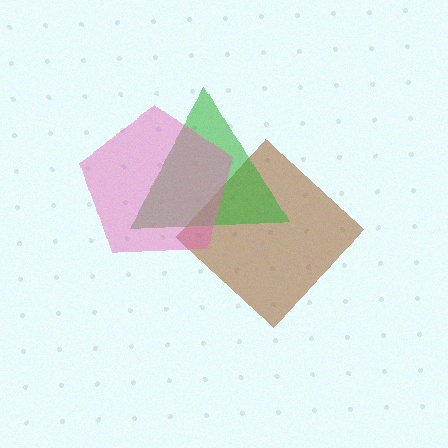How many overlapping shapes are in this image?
There are 3 overlapping shapes in the image.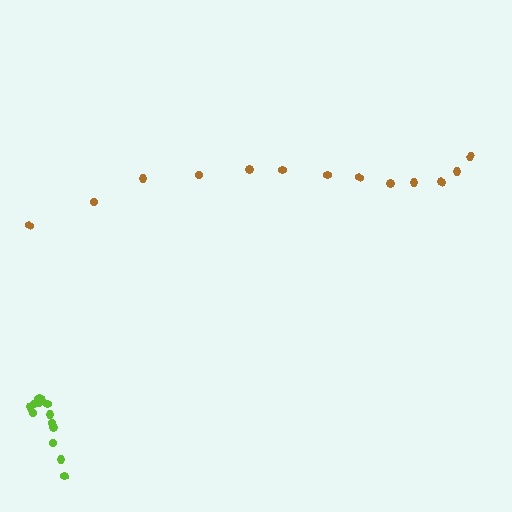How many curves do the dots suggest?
There are 2 distinct paths.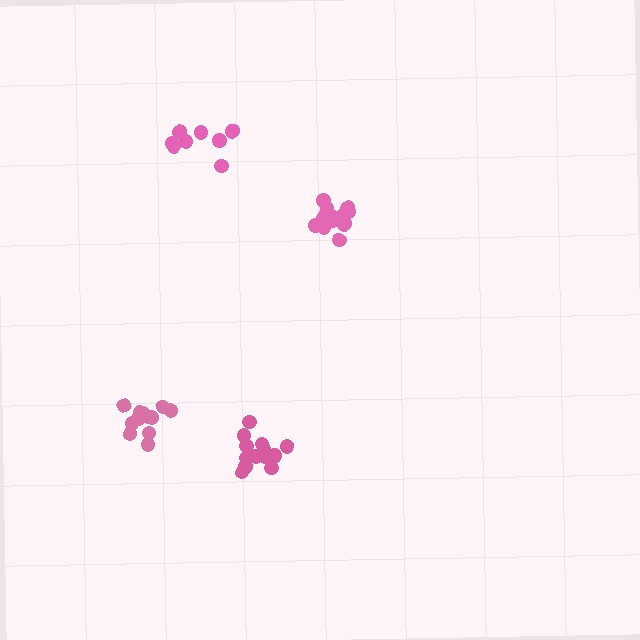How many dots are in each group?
Group 1: 12 dots, Group 2: 13 dots, Group 3: 14 dots, Group 4: 9 dots (48 total).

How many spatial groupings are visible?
There are 4 spatial groupings.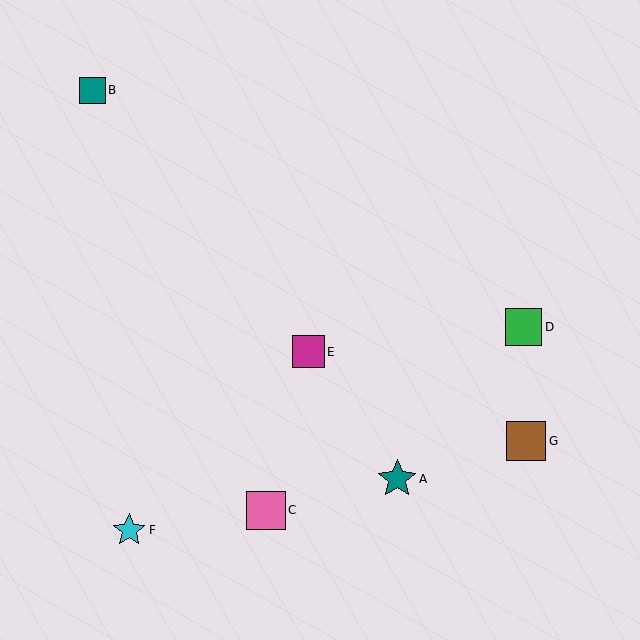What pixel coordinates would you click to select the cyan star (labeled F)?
Click at (129, 530) to select the cyan star F.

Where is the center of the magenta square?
The center of the magenta square is at (308, 352).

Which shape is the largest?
The brown square (labeled G) is the largest.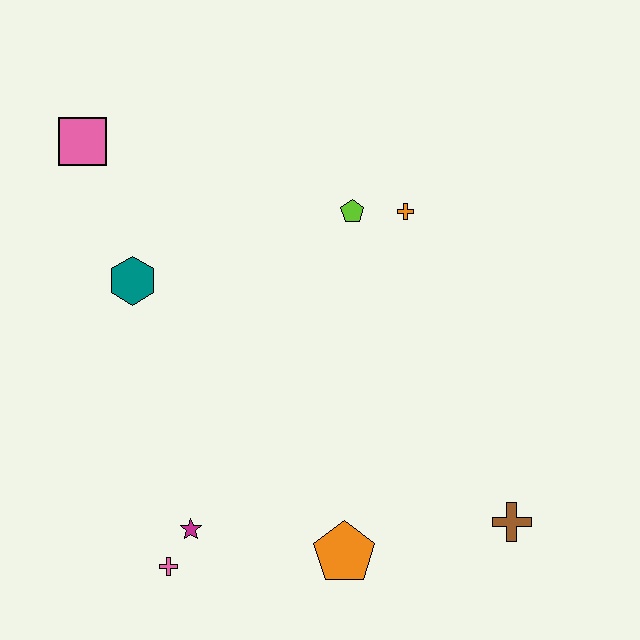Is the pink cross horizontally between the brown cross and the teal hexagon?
Yes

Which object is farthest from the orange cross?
The pink cross is farthest from the orange cross.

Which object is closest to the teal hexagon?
The pink square is closest to the teal hexagon.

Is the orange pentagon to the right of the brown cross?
No